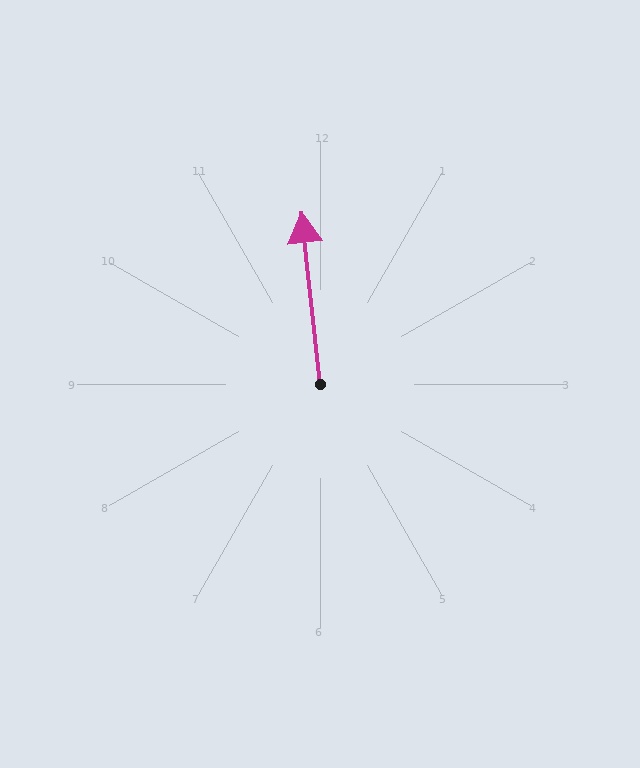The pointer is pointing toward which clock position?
Roughly 12 o'clock.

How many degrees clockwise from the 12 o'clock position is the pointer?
Approximately 354 degrees.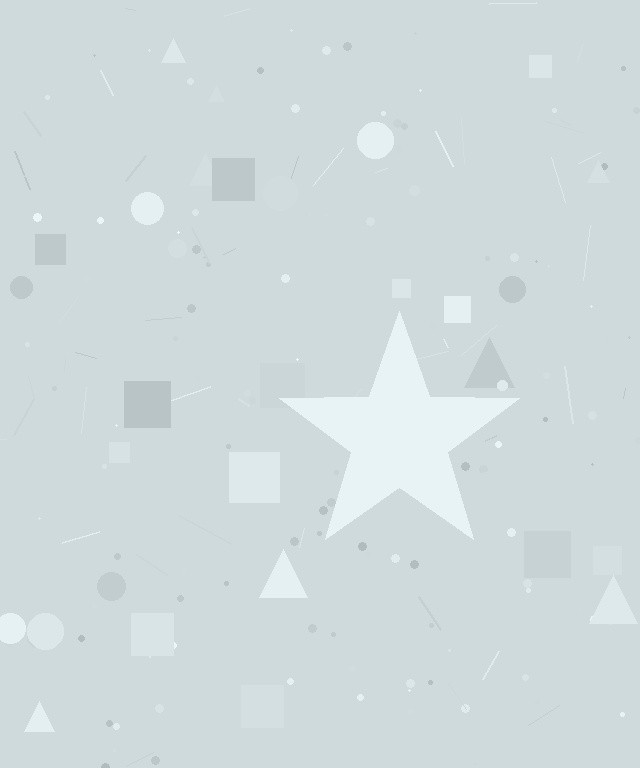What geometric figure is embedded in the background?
A star is embedded in the background.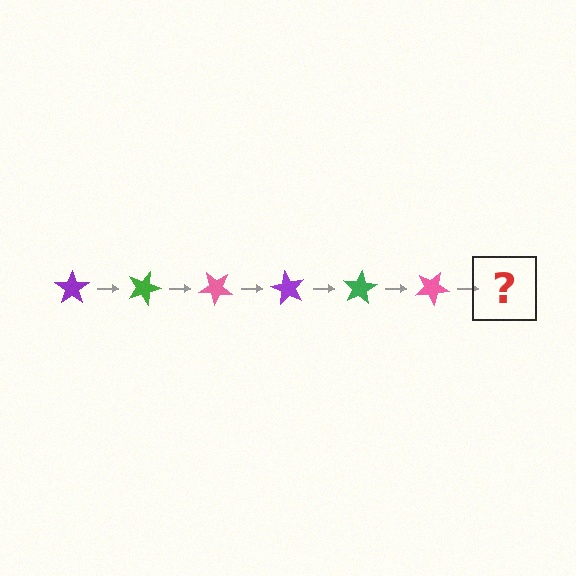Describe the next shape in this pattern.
It should be a purple star, rotated 120 degrees from the start.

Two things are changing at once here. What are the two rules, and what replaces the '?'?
The two rules are that it rotates 20 degrees each step and the color cycles through purple, green, and pink. The '?' should be a purple star, rotated 120 degrees from the start.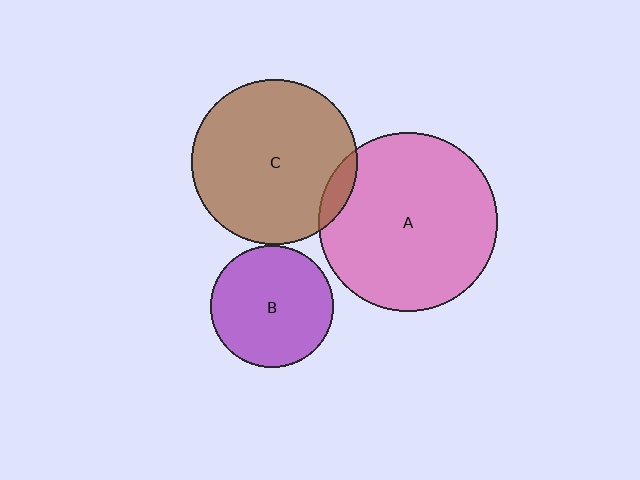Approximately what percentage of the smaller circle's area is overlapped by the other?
Approximately 10%.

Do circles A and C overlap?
Yes.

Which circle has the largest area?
Circle A (pink).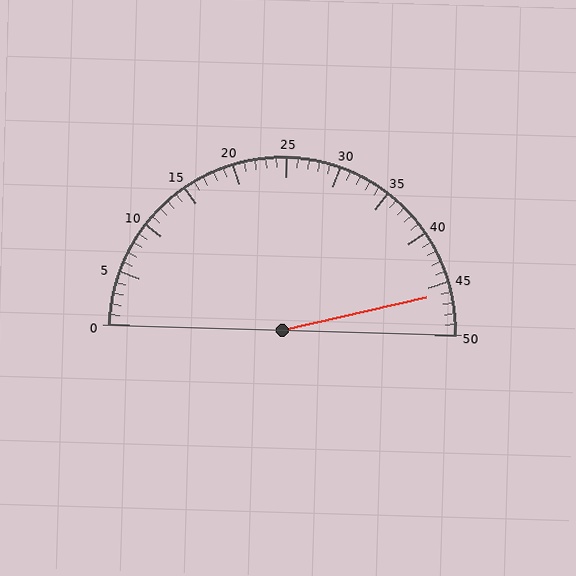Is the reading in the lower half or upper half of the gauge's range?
The reading is in the upper half of the range (0 to 50).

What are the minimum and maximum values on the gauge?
The gauge ranges from 0 to 50.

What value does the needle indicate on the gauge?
The needle indicates approximately 46.